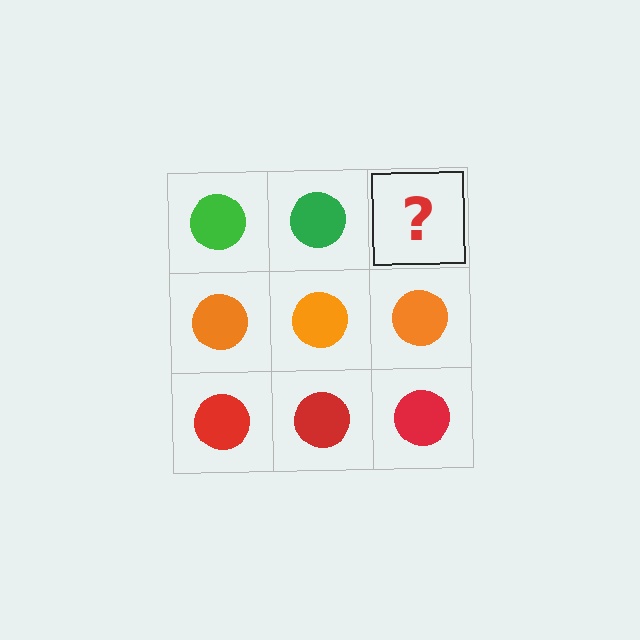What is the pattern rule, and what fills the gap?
The rule is that each row has a consistent color. The gap should be filled with a green circle.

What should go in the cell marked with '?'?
The missing cell should contain a green circle.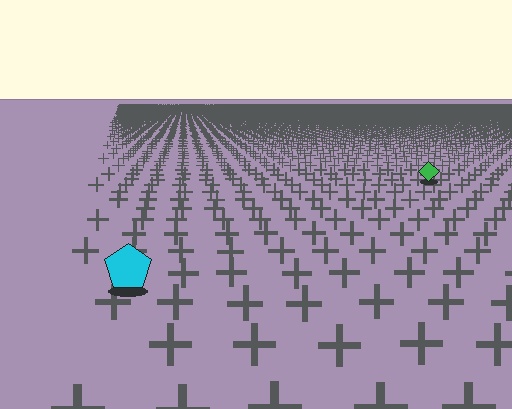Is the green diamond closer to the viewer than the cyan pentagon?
No. The cyan pentagon is closer — you can tell from the texture gradient: the ground texture is coarser near it.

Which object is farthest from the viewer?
The green diamond is farthest from the viewer. It appears smaller and the ground texture around it is denser.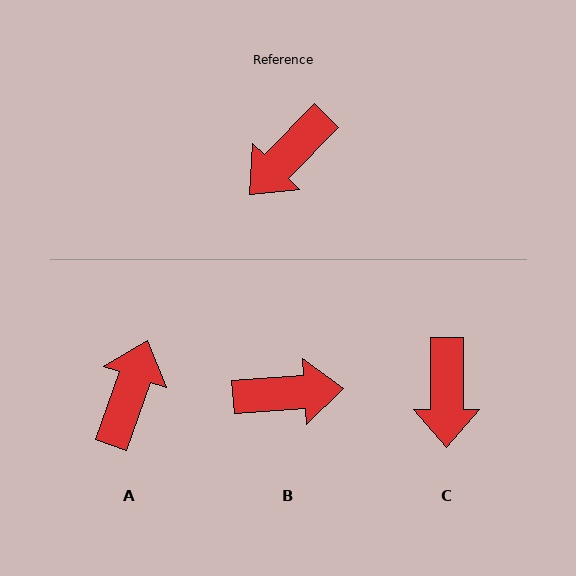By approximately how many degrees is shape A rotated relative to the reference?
Approximately 154 degrees clockwise.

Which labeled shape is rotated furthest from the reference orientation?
A, about 154 degrees away.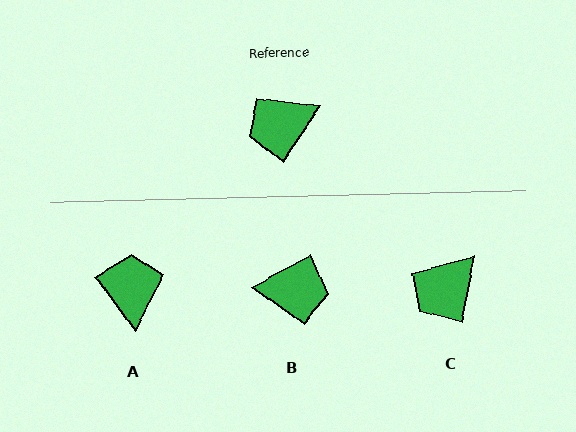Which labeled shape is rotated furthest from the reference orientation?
B, about 152 degrees away.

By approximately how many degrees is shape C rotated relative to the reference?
Approximately 23 degrees counter-clockwise.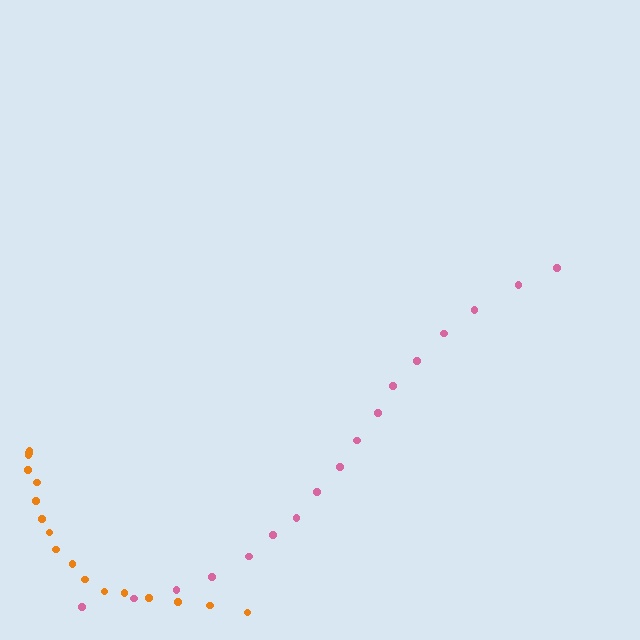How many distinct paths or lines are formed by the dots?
There are 2 distinct paths.